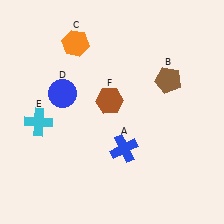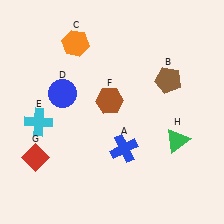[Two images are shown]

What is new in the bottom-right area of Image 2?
A green triangle (H) was added in the bottom-right area of Image 2.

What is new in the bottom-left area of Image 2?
A red diamond (G) was added in the bottom-left area of Image 2.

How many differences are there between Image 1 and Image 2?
There are 2 differences between the two images.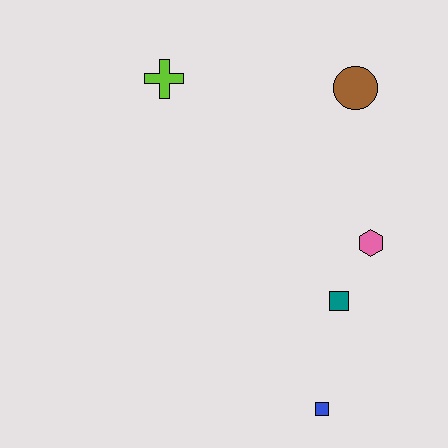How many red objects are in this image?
There are no red objects.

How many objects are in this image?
There are 5 objects.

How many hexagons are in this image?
There is 1 hexagon.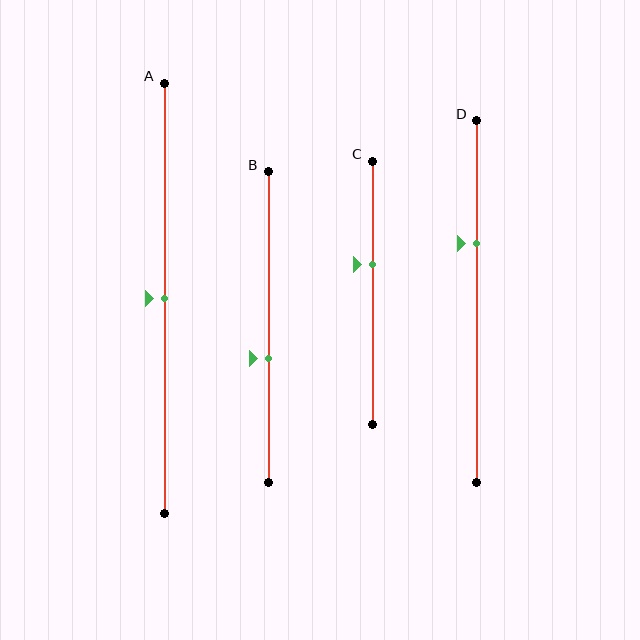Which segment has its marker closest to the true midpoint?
Segment A has its marker closest to the true midpoint.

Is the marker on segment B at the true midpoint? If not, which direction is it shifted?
No, the marker on segment B is shifted downward by about 10% of the segment length.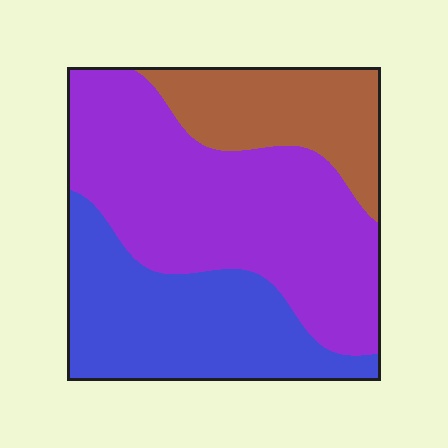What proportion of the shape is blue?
Blue takes up between a quarter and a half of the shape.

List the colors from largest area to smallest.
From largest to smallest: purple, blue, brown.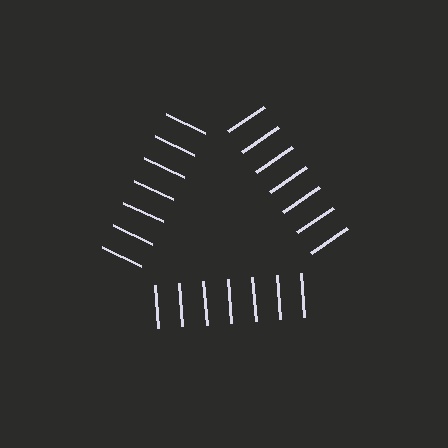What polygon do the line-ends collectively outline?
An illusory triangle — the line segments terminate on its edges but no continuous stroke is drawn.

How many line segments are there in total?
21 — 7 along each of the 3 edges.